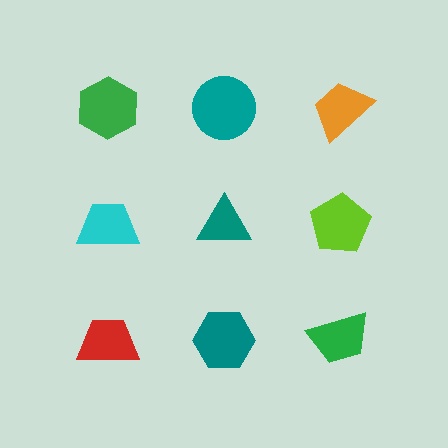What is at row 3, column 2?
A teal hexagon.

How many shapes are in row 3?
3 shapes.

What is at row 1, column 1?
A green hexagon.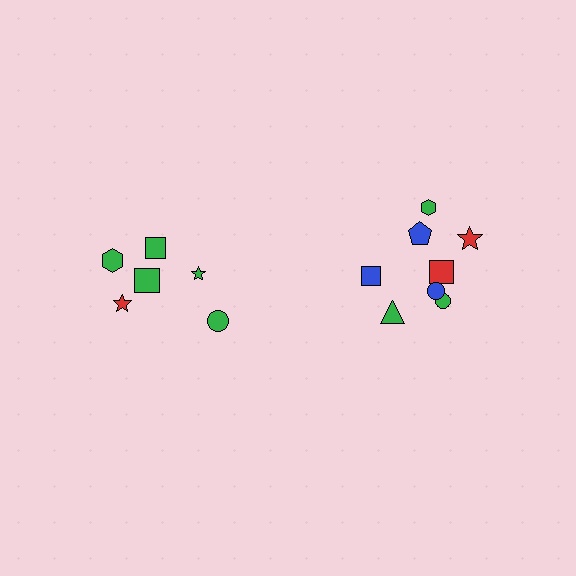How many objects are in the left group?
There are 6 objects.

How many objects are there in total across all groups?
There are 14 objects.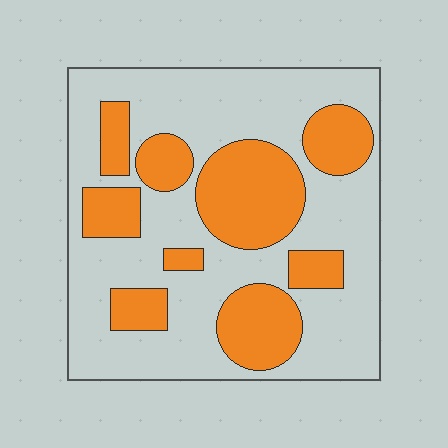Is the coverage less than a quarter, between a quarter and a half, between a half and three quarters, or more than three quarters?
Between a quarter and a half.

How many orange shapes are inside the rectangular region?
9.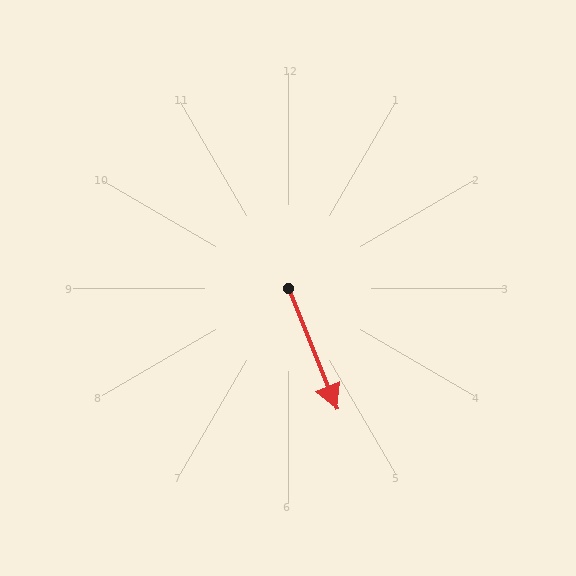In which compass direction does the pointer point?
South.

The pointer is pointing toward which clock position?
Roughly 5 o'clock.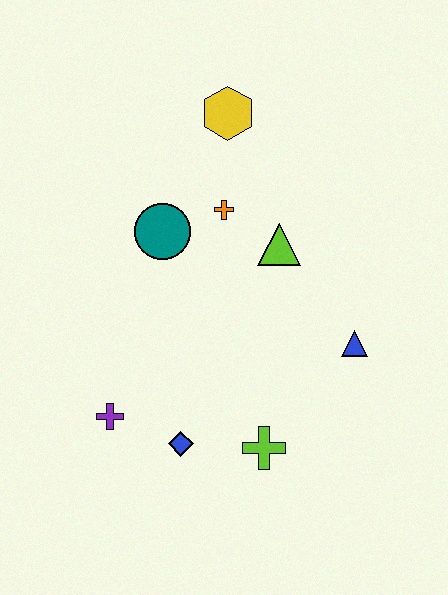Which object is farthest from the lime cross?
The yellow hexagon is farthest from the lime cross.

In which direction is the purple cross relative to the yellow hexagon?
The purple cross is below the yellow hexagon.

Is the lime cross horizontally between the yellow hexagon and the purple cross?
No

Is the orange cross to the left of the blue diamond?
No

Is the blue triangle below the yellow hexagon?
Yes